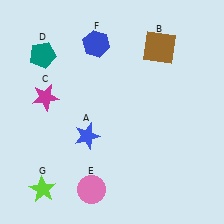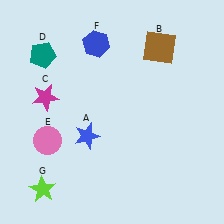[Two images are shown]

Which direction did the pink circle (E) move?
The pink circle (E) moved up.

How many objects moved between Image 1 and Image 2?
1 object moved between the two images.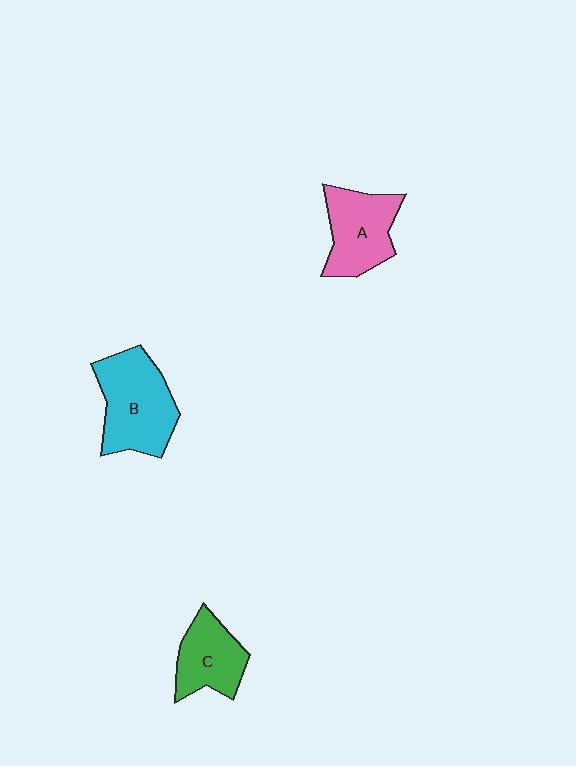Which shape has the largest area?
Shape B (cyan).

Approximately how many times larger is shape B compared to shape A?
Approximately 1.3 times.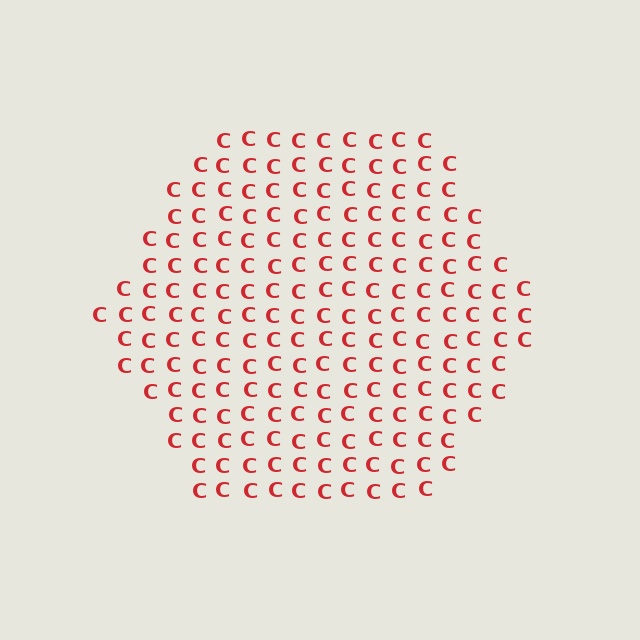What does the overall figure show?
The overall figure shows a hexagon.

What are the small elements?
The small elements are letter C's.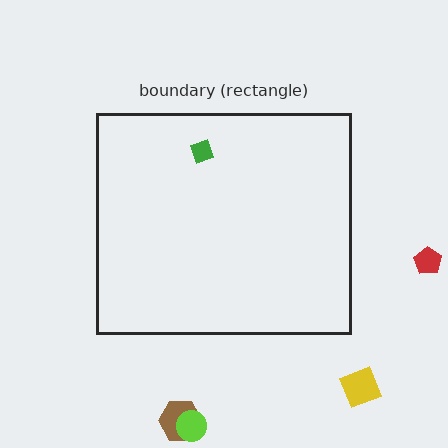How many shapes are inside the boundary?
1 inside, 4 outside.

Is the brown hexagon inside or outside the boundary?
Outside.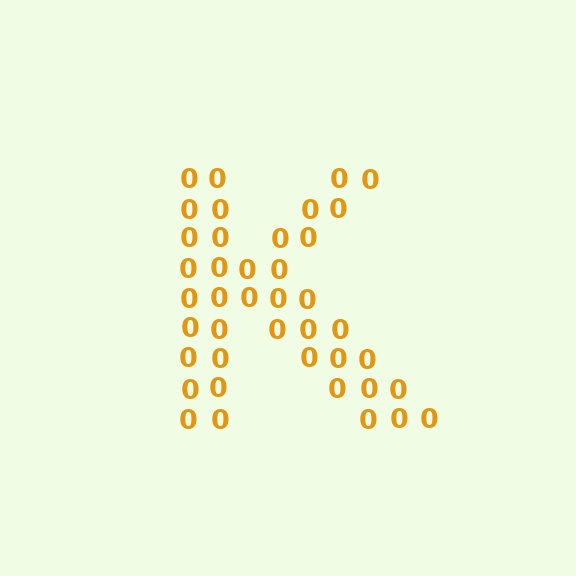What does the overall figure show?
The overall figure shows the letter K.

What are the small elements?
The small elements are digit 0's.